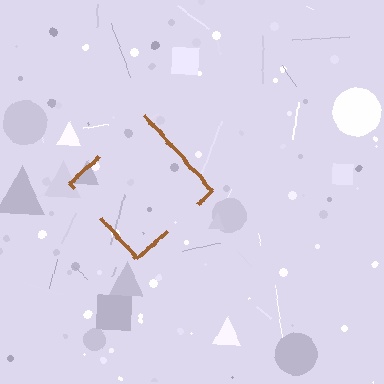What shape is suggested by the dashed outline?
The dashed outline suggests a diamond.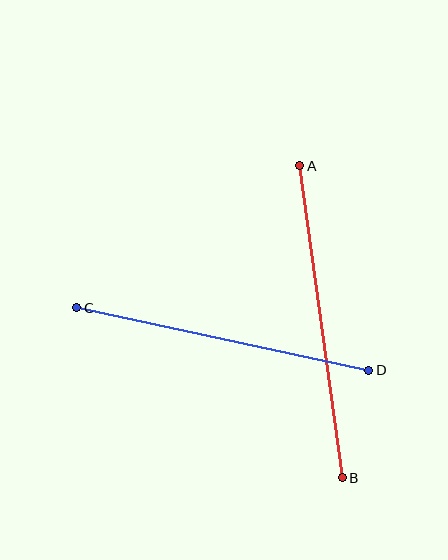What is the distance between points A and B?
The distance is approximately 315 pixels.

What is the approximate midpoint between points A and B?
The midpoint is at approximately (321, 322) pixels.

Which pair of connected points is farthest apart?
Points A and B are farthest apart.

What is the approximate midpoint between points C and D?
The midpoint is at approximately (223, 339) pixels.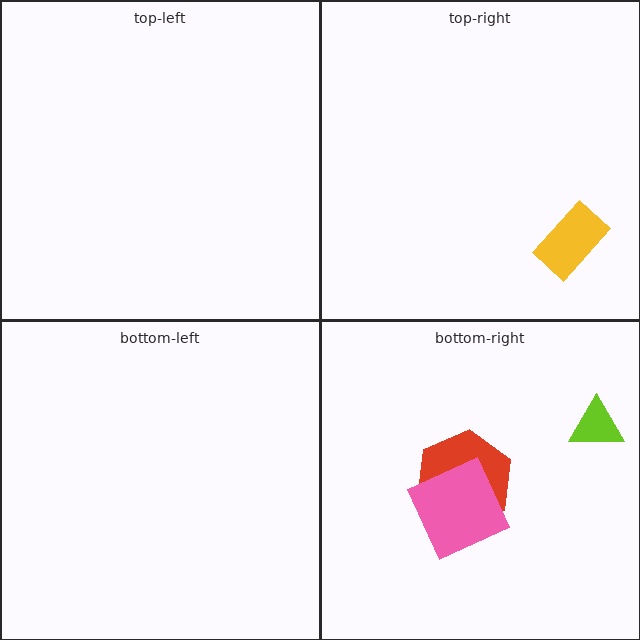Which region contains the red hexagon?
The bottom-right region.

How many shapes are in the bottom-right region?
3.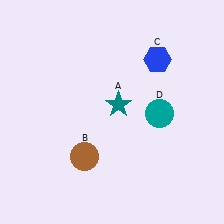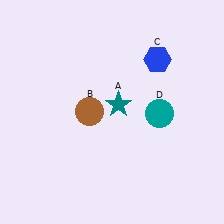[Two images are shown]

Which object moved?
The brown circle (B) moved up.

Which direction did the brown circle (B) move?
The brown circle (B) moved up.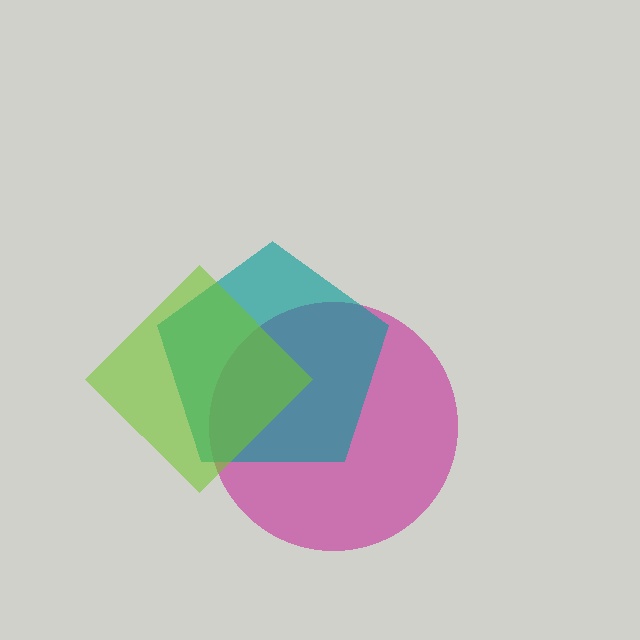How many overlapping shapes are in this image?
There are 3 overlapping shapes in the image.